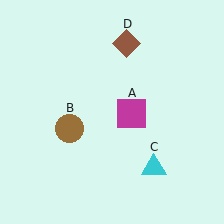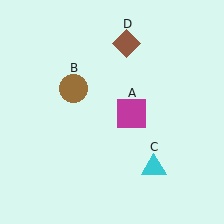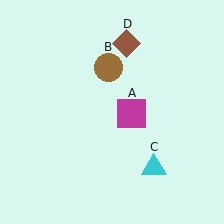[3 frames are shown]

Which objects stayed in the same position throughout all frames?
Magenta square (object A) and cyan triangle (object C) and brown diamond (object D) remained stationary.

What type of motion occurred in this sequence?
The brown circle (object B) rotated clockwise around the center of the scene.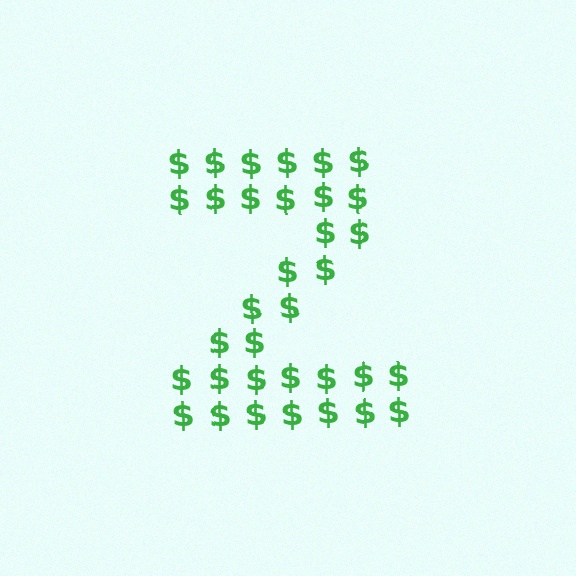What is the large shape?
The large shape is the letter Z.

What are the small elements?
The small elements are dollar signs.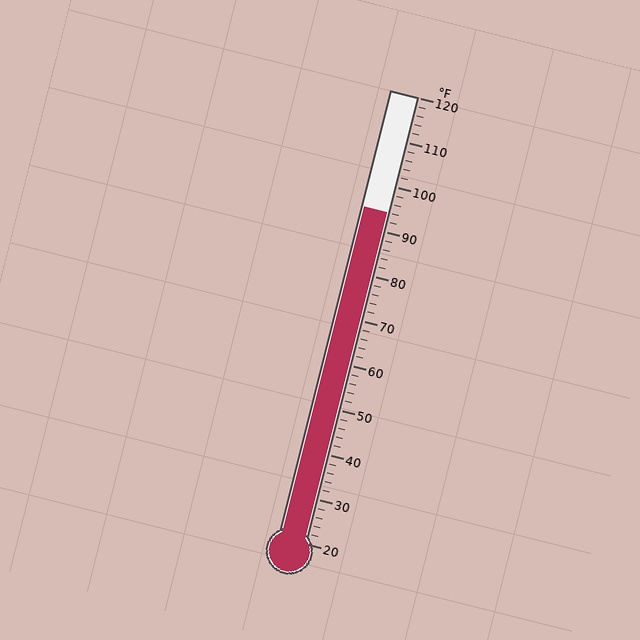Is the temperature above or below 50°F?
The temperature is above 50°F.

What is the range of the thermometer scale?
The thermometer scale ranges from 20°F to 120°F.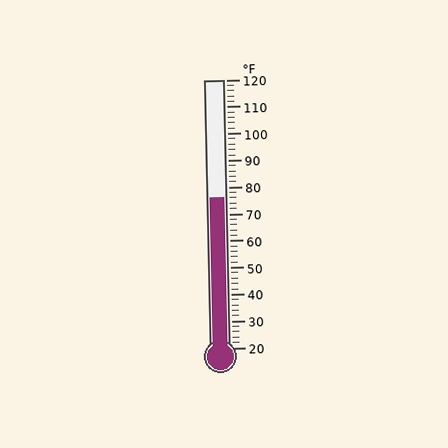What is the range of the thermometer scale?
The thermometer scale ranges from 20°F to 120°F.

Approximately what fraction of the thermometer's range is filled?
The thermometer is filled to approximately 55% of its range.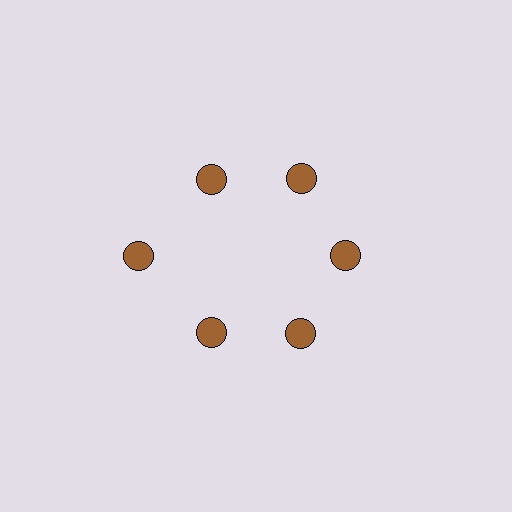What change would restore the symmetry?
The symmetry would be restored by moving it inward, back onto the ring so that all 6 circles sit at equal angles and equal distance from the center.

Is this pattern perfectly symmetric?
No. The 6 brown circles are arranged in a ring, but one element near the 9 o'clock position is pushed outward from the center, breaking the 6-fold rotational symmetry.